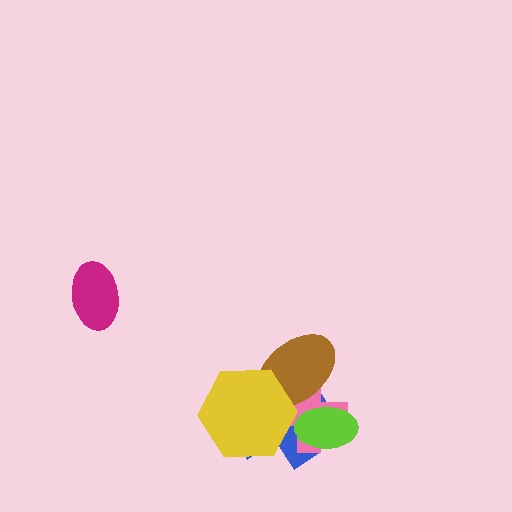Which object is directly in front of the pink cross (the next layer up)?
The brown ellipse is directly in front of the pink cross.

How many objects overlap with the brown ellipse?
4 objects overlap with the brown ellipse.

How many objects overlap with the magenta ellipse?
0 objects overlap with the magenta ellipse.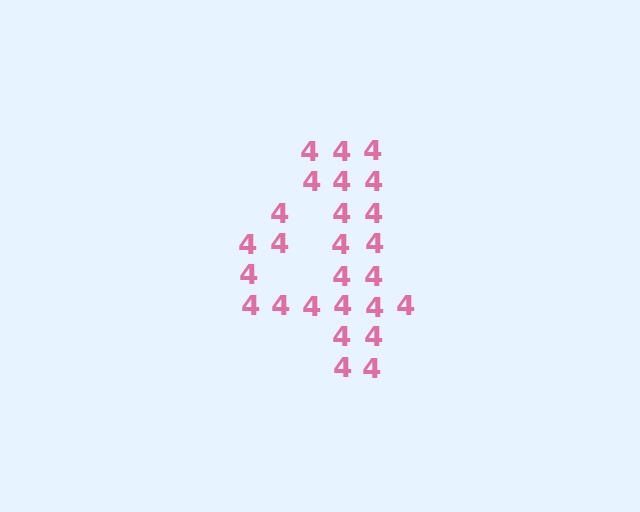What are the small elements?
The small elements are digit 4's.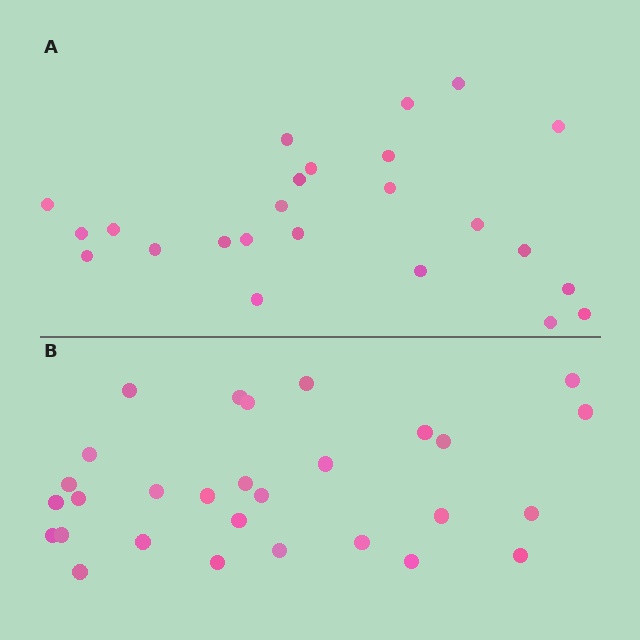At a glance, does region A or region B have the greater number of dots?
Region B (the bottom region) has more dots.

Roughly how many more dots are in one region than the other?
Region B has about 5 more dots than region A.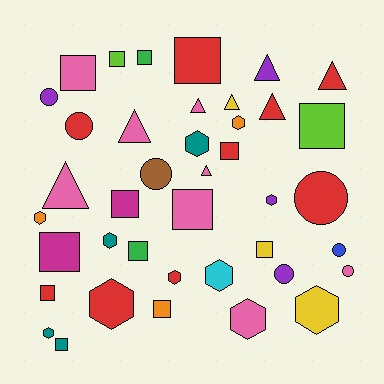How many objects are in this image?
There are 40 objects.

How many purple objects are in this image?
There are 4 purple objects.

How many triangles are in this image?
There are 8 triangles.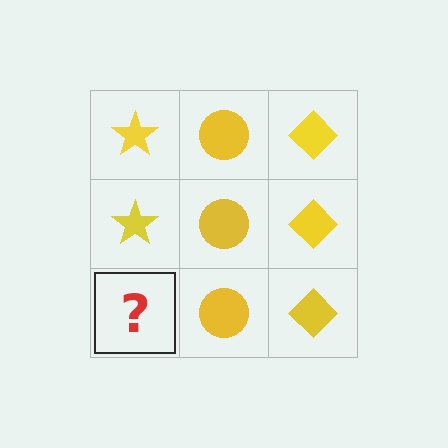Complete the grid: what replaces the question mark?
The question mark should be replaced with a yellow star.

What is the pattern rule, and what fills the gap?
The rule is that each column has a consistent shape. The gap should be filled with a yellow star.